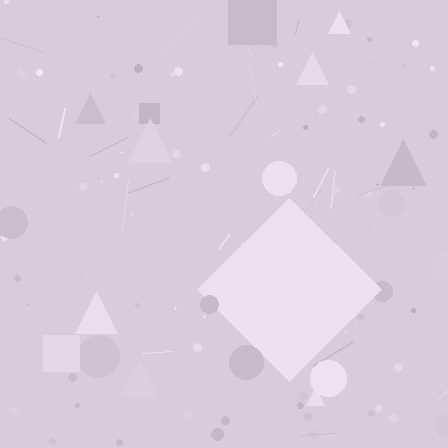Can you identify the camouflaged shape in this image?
The camouflaged shape is a diamond.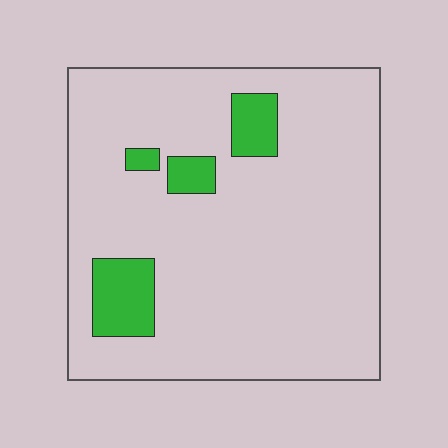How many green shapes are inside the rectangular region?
4.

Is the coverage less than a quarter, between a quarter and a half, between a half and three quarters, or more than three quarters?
Less than a quarter.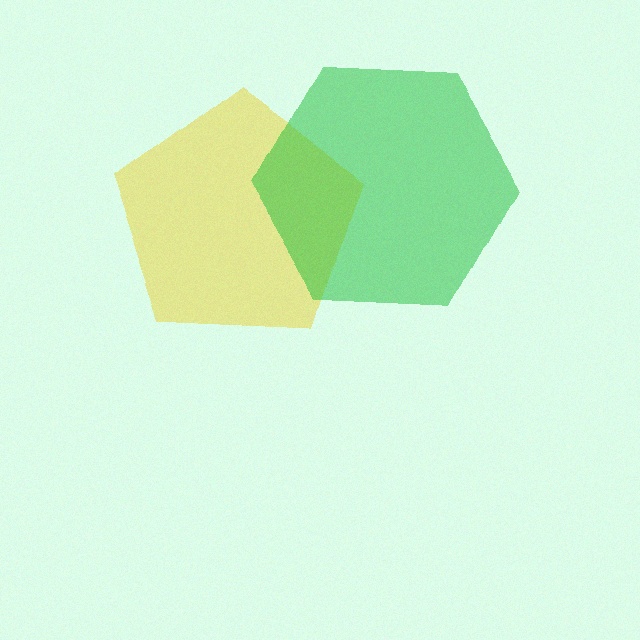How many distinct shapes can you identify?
There are 2 distinct shapes: a yellow pentagon, a green hexagon.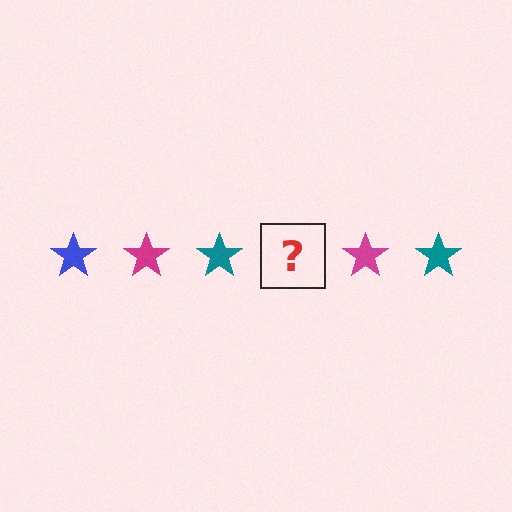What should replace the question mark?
The question mark should be replaced with a blue star.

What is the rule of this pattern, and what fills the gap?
The rule is that the pattern cycles through blue, magenta, teal stars. The gap should be filled with a blue star.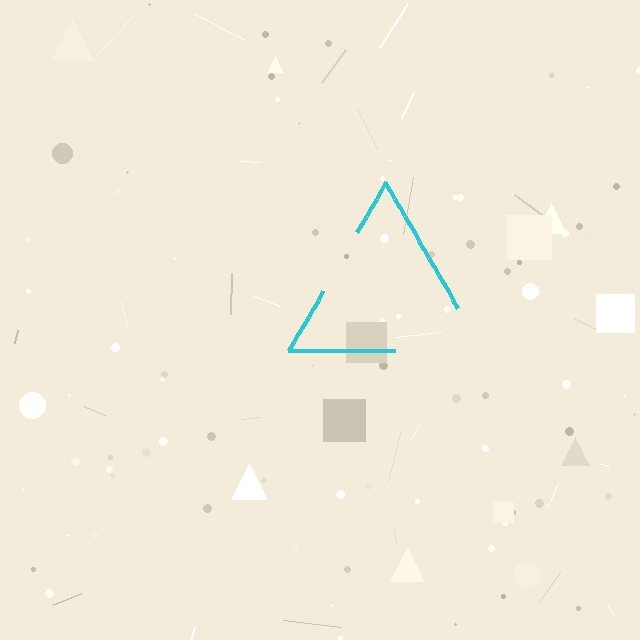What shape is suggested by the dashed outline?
The dashed outline suggests a triangle.